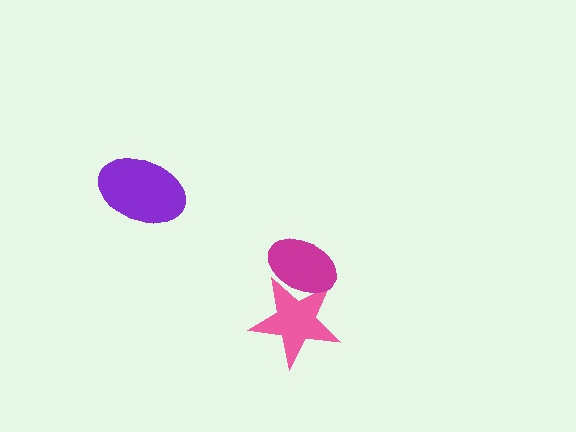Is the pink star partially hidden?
Yes, it is partially covered by another shape.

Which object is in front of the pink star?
The magenta ellipse is in front of the pink star.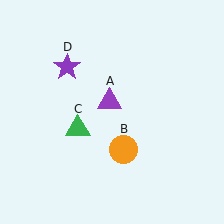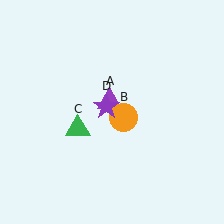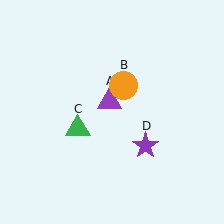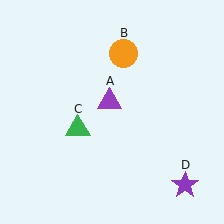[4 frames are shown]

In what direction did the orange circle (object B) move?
The orange circle (object B) moved up.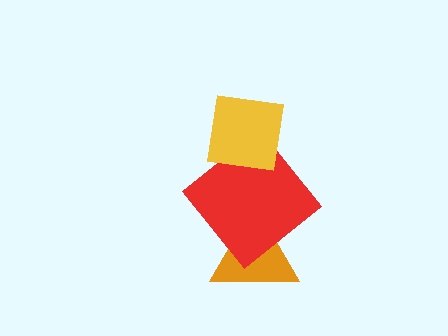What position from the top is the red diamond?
The red diamond is 2nd from the top.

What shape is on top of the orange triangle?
The red diamond is on top of the orange triangle.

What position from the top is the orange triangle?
The orange triangle is 3rd from the top.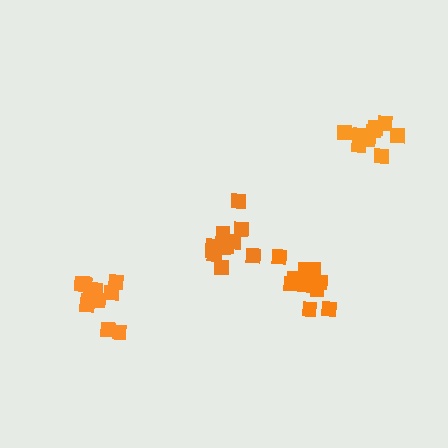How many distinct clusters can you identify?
There are 4 distinct clusters.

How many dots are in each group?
Group 1: 11 dots, Group 2: 12 dots, Group 3: 12 dots, Group 4: 10 dots (45 total).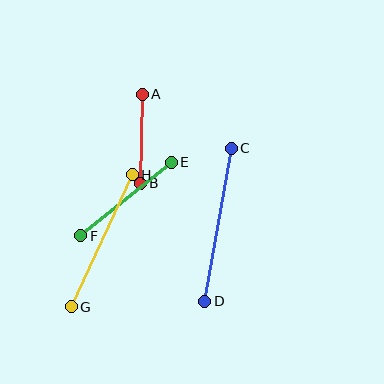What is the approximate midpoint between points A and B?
The midpoint is at approximately (141, 139) pixels.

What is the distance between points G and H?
The distance is approximately 145 pixels.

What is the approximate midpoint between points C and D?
The midpoint is at approximately (218, 225) pixels.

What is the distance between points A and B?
The distance is approximately 89 pixels.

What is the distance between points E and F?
The distance is approximately 117 pixels.